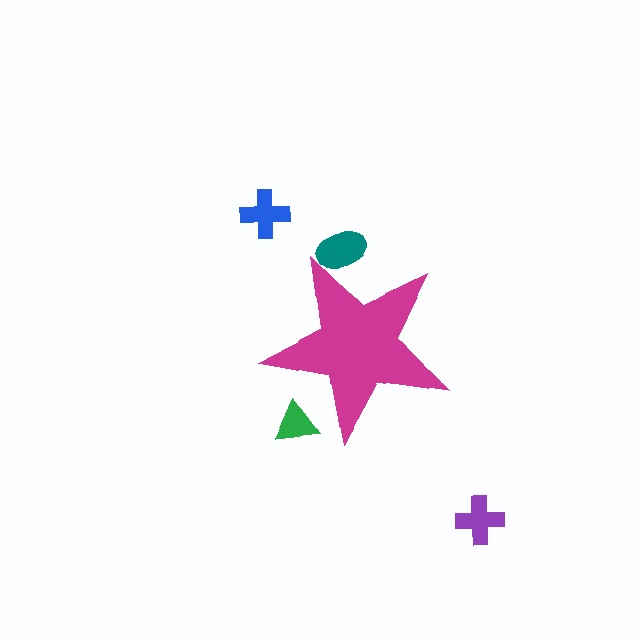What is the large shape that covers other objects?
A magenta star.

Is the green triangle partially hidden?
Yes, the green triangle is partially hidden behind the magenta star.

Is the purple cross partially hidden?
No, the purple cross is fully visible.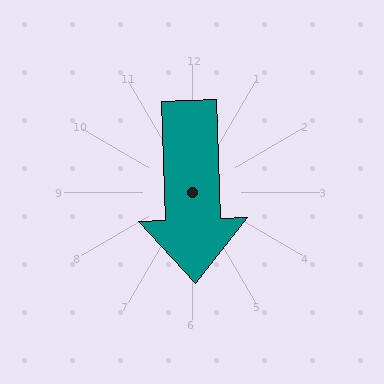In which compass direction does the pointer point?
South.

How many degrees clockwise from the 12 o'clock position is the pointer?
Approximately 178 degrees.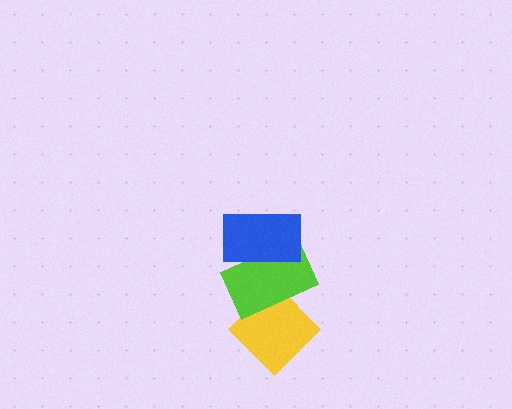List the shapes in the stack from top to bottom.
From top to bottom: the blue rectangle, the lime rectangle, the yellow diamond.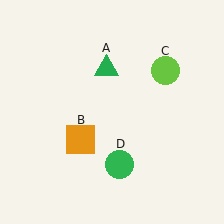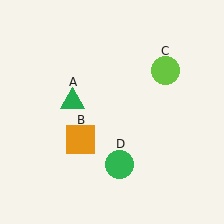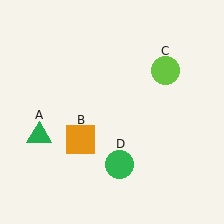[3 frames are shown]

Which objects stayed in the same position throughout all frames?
Orange square (object B) and lime circle (object C) and green circle (object D) remained stationary.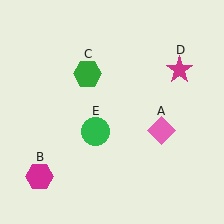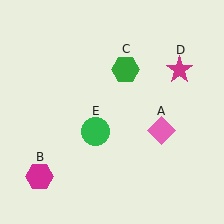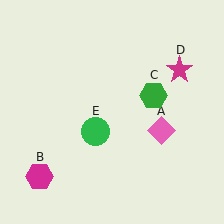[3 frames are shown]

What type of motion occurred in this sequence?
The green hexagon (object C) rotated clockwise around the center of the scene.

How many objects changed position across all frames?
1 object changed position: green hexagon (object C).